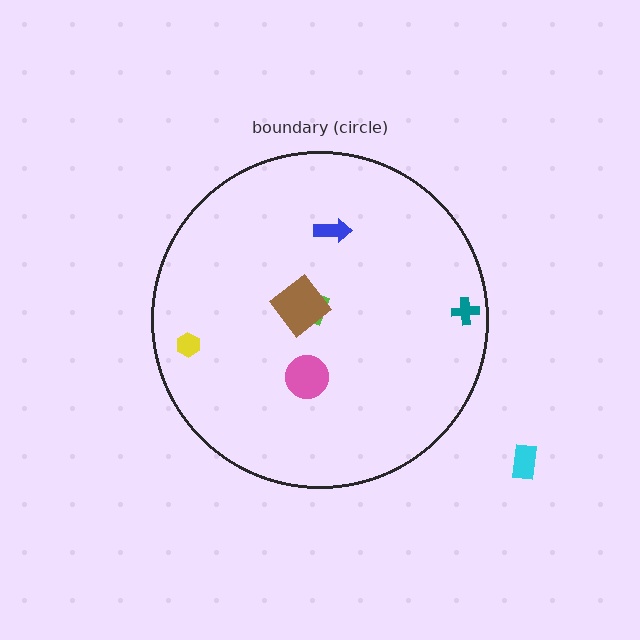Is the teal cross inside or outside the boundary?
Inside.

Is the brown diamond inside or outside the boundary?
Inside.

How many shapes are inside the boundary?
6 inside, 1 outside.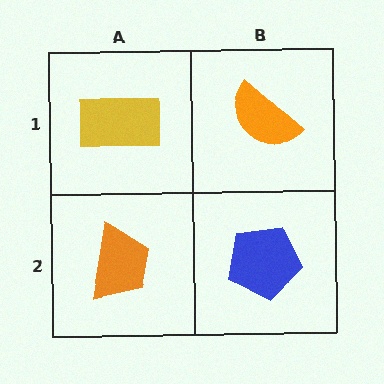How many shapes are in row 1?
2 shapes.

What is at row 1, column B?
An orange semicircle.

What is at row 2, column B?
A blue pentagon.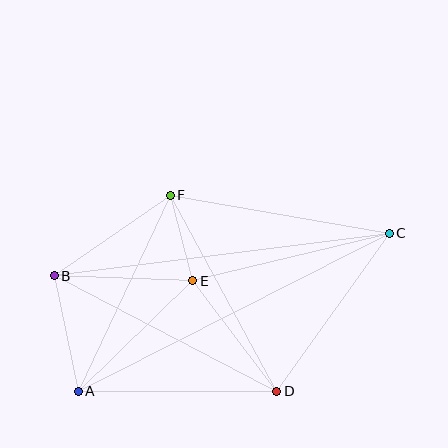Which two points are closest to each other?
Points E and F are closest to each other.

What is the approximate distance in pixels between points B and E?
The distance between B and E is approximately 139 pixels.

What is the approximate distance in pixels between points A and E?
The distance between A and E is approximately 159 pixels.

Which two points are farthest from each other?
Points A and C are farthest from each other.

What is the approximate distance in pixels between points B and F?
The distance between B and F is approximately 141 pixels.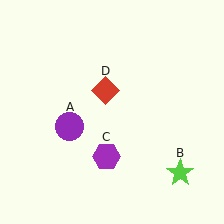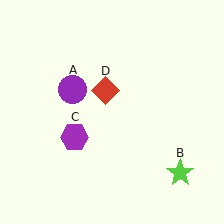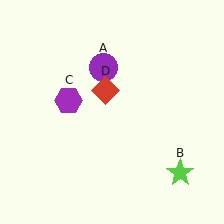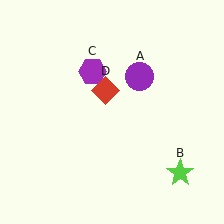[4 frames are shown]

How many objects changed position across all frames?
2 objects changed position: purple circle (object A), purple hexagon (object C).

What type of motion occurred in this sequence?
The purple circle (object A), purple hexagon (object C) rotated clockwise around the center of the scene.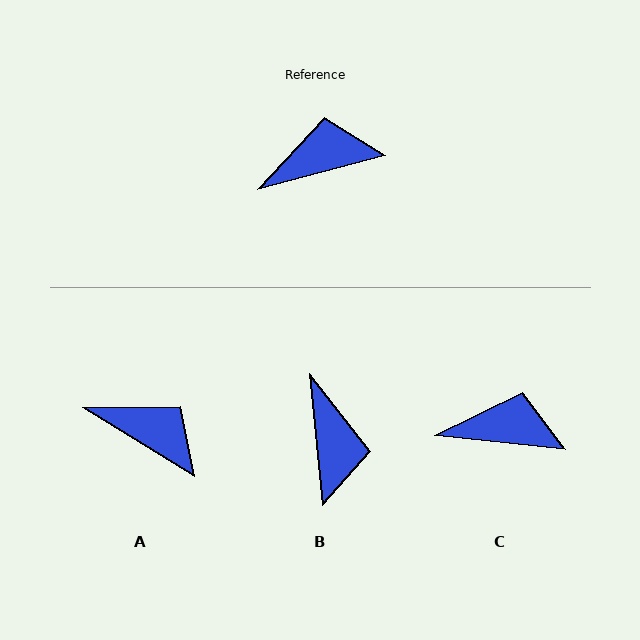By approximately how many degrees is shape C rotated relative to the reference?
Approximately 21 degrees clockwise.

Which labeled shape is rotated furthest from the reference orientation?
B, about 99 degrees away.